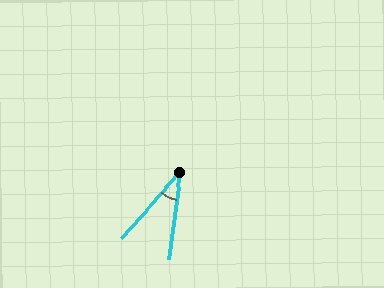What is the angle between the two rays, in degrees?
Approximately 34 degrees.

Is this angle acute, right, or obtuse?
It is acute.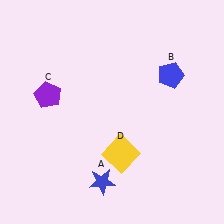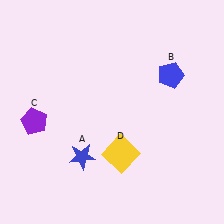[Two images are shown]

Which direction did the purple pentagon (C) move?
The purple pentagon (C) moved down.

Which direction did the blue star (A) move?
The blue star (A) moved up.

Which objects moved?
The objects that moved are: the blue star (A), the purple pentagon (C).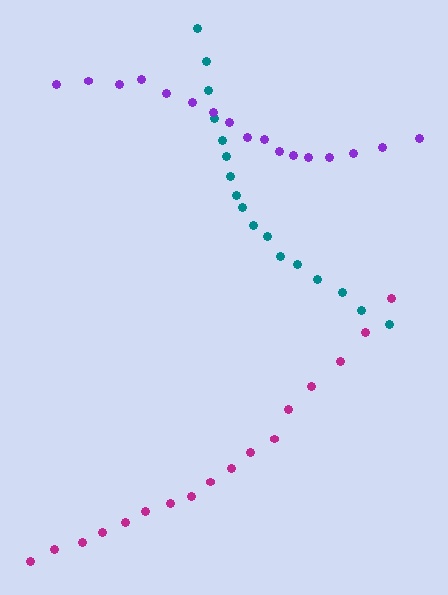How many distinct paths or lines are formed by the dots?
There are 3 distinct paths.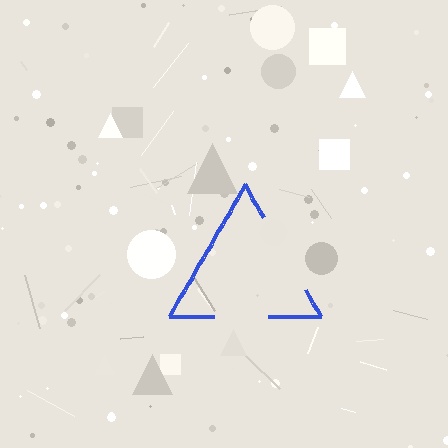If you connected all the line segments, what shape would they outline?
They would outline a triangle.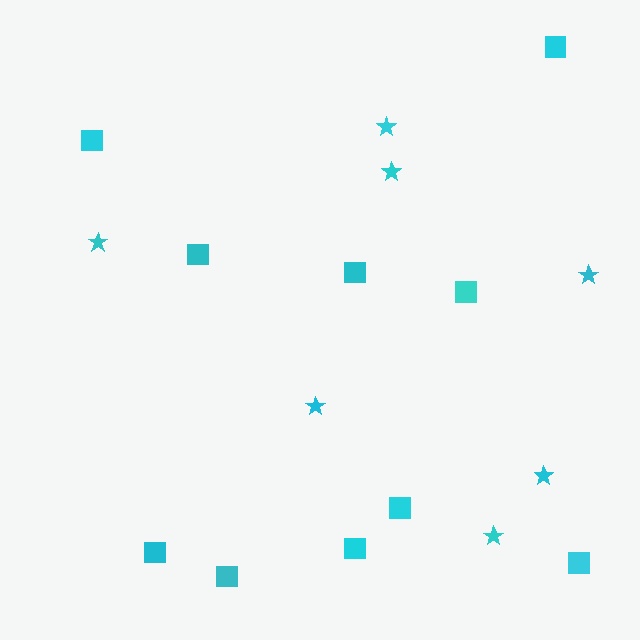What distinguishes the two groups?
There are 2 groups: one group of squares (10) and one group of stars (7).